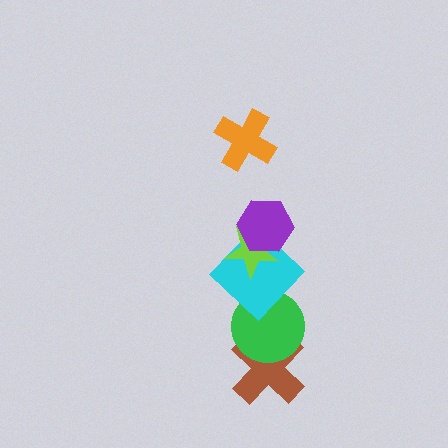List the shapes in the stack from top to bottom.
From top to bottom: the orange cross, the purple hexagon, the lime star, the cyan diamond, the green circle, the brown cross.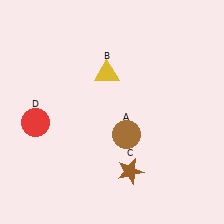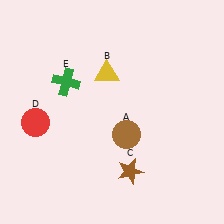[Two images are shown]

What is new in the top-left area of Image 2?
A green cross (E) was added in the top-left area of Image 2.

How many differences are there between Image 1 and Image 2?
There is 1 difference between the two images.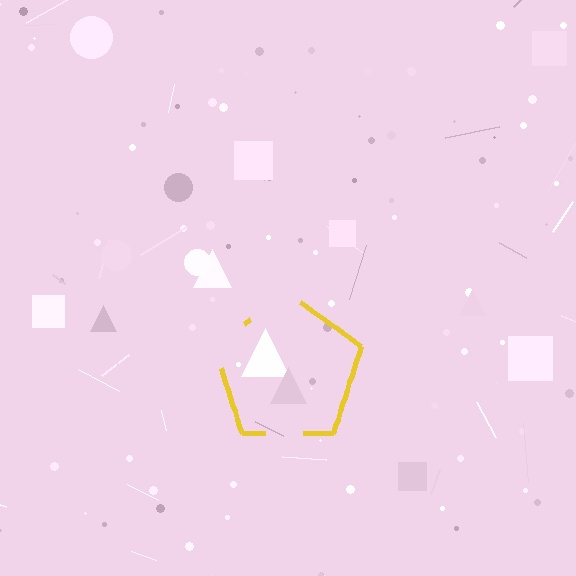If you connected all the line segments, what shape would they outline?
They would outline a pentagon.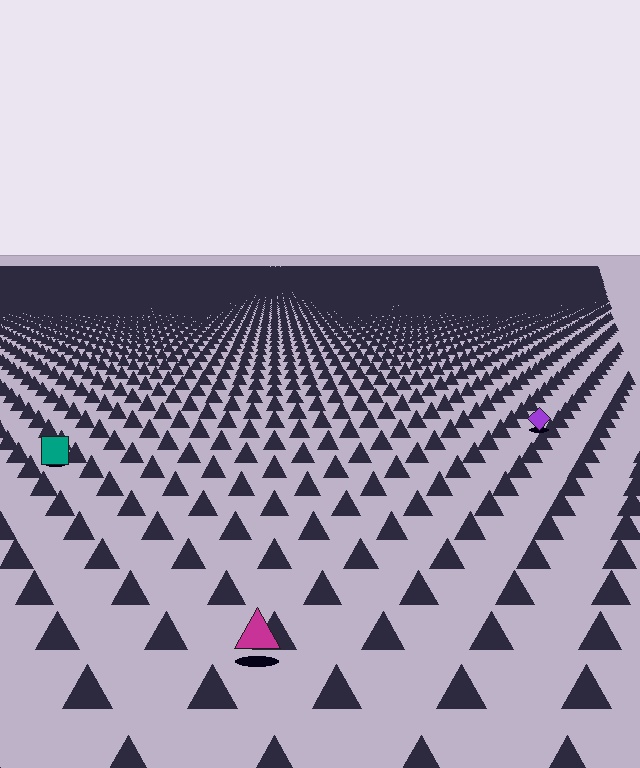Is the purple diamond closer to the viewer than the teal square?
No. The teal square is closer — you can tell from the texture gradient: the ground texture is coarser near it.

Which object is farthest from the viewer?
The purple diamond is farthest from the viewer. It appears smaller and the ground texture around it is denser.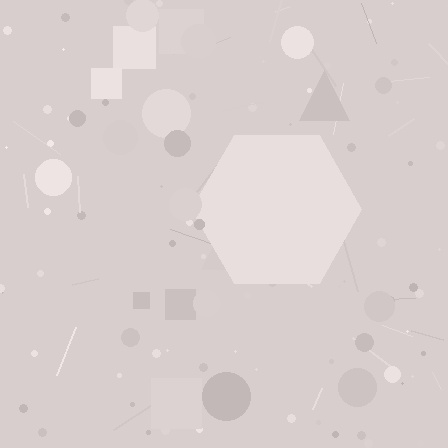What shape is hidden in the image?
A hexagon is hidden in the image.